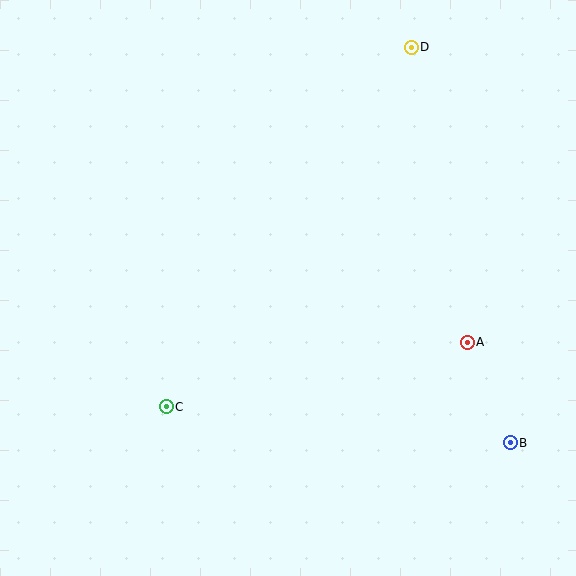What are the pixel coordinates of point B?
Point B is at (510, 443).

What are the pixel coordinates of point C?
Point C is at (166, 407).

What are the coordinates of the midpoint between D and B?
The midpoint between D and B is at (461, 245).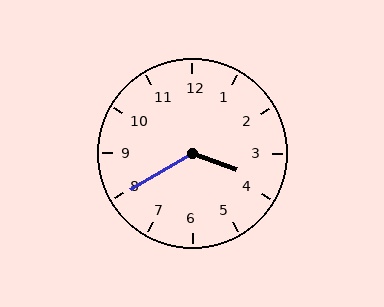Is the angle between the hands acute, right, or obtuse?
It is obtuse.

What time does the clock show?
3:40.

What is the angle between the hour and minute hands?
Approximately 130 degrees.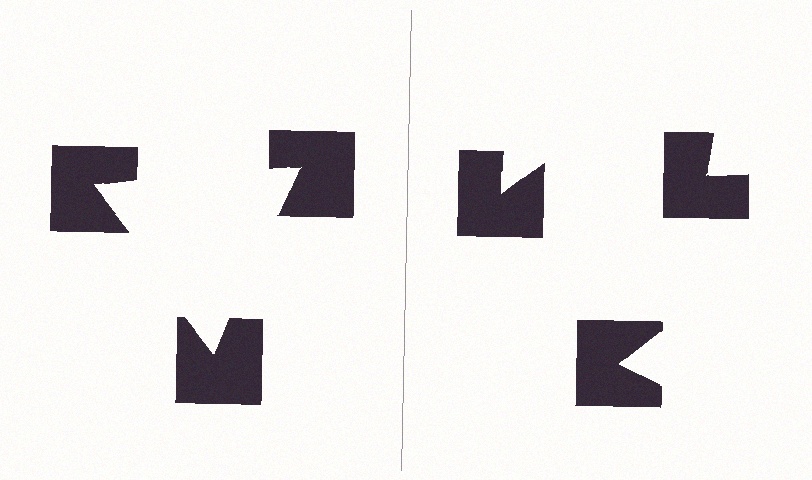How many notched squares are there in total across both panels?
6 — 3 on each side.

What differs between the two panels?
The notched squares are positioned identically on both sides; only the wedge orientations differ. On the left they align to a triangle; on the right they are misaligned.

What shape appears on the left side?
An illusory triangle.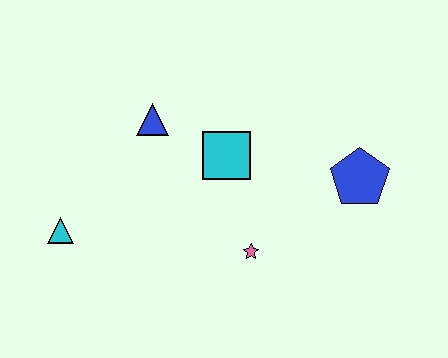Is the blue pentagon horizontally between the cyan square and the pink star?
No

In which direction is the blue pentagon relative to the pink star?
The blue pentagon is to the right of the pink star.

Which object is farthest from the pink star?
The cyan triangle is farthest from the pink star.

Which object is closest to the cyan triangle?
The blue triangle is closest to the cyan triangle.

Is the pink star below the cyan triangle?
Yes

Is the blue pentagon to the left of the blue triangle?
No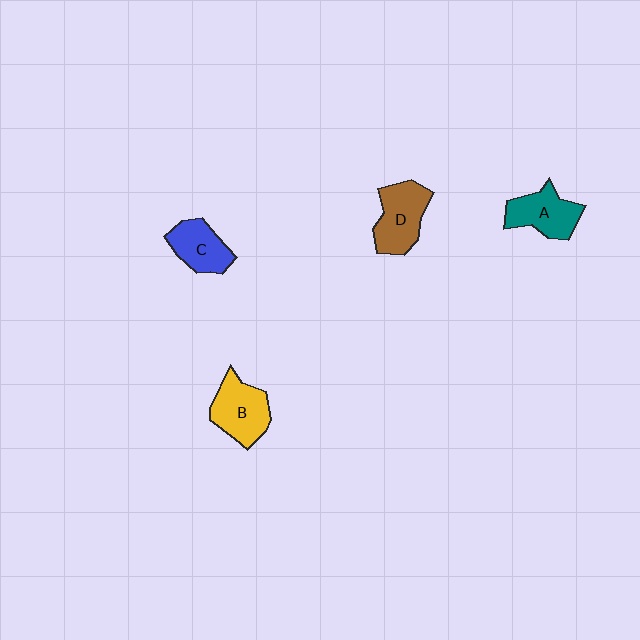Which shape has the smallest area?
Shape C (blue).